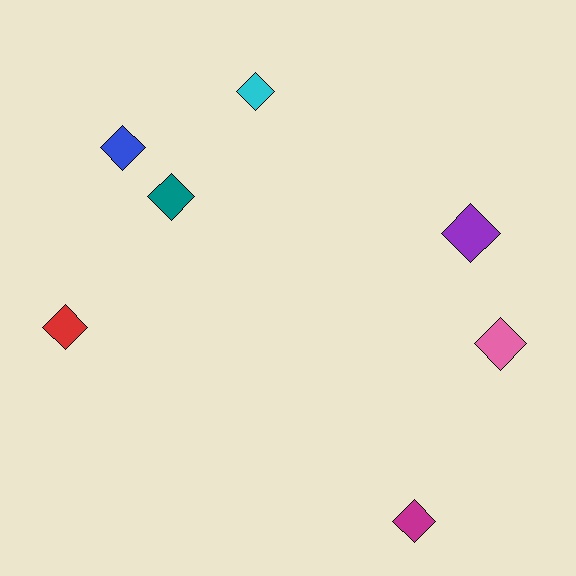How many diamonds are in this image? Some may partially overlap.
There are 7 diamonds.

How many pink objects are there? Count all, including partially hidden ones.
There is 1 pink object.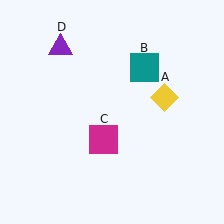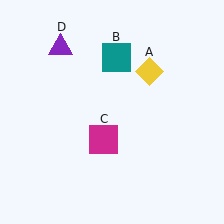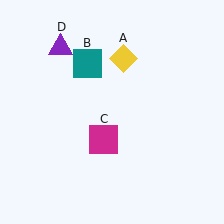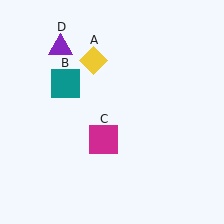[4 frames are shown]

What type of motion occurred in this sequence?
The yellow diamond (object A), teal square (object B) rotated counterclockwise around the center of the scene.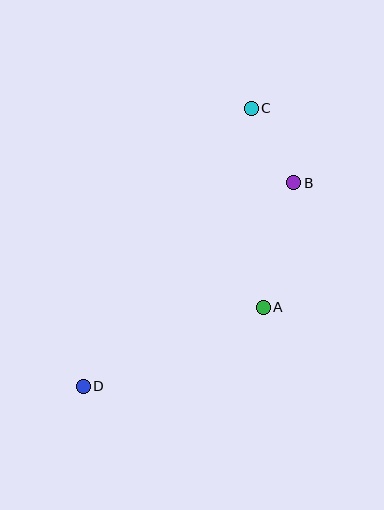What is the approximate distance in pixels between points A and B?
The distance between A and B is approximately 128 pixels.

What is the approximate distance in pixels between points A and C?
The distance between A and C is approximately 199 pixels.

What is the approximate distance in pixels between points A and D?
The distance between A and D is approximately 196 pixels.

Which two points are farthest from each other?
Points C and D are farthest from each other.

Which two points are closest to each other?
Points B and C are closest to each other.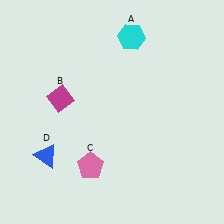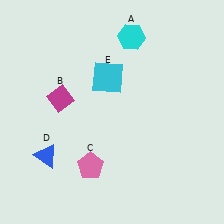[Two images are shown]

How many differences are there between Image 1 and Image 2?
There is 1 difference between the two images.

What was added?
A cyan square (E) was added in Image 2.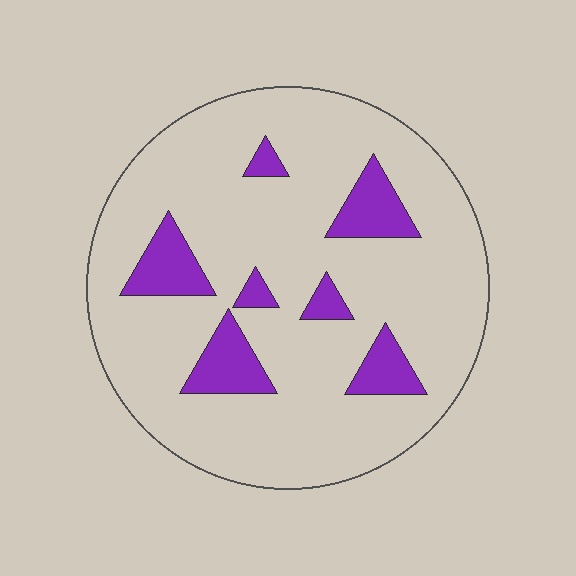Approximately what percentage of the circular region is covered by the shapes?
Approximately 15%.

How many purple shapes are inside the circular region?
7.